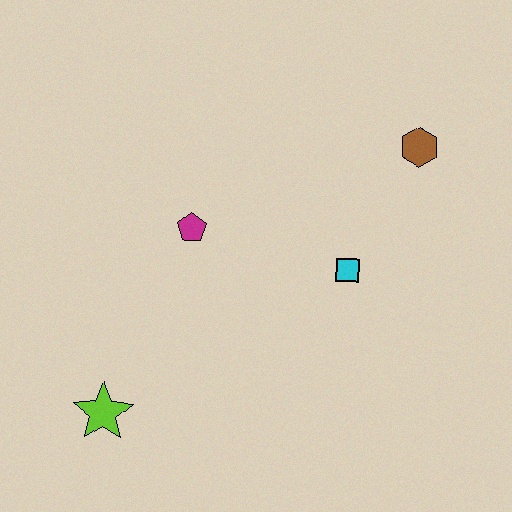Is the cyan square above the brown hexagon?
No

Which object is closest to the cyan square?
The brown hexagon is closest to the cyan square.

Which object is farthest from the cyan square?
The lime star is farthest from the cyan square.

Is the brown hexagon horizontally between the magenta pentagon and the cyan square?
No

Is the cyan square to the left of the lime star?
No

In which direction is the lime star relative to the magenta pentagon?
The lime star is below the magenta pentagon.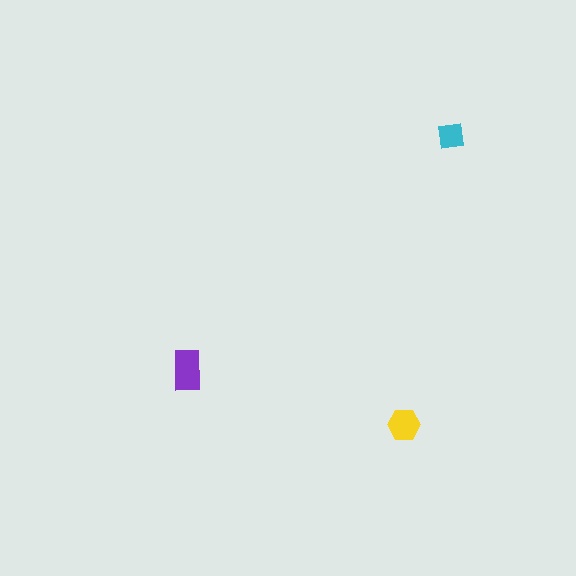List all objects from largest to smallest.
The purple rectangle, the yellow hexagon, the cyan square.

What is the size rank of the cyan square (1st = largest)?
3rd.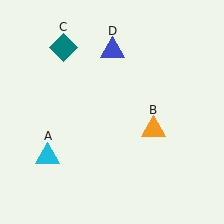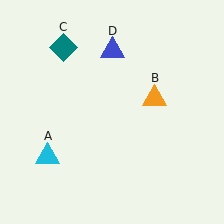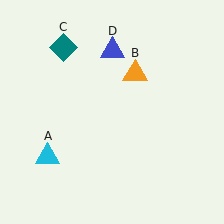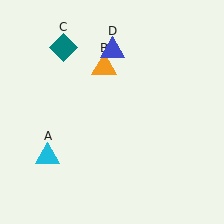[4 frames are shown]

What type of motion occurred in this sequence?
The orange triangle (object B) rotated counterclockwise around the center of the scene.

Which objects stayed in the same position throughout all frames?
Cyan triangle (object A) and teal diamond (object C) and blue triangle (object D) remained stationary.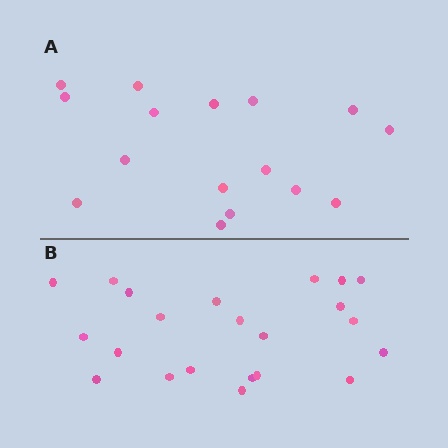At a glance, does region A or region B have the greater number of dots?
Region B (the bottom region) has more dots.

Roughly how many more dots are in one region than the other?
Region B has about 6 more dots than region A.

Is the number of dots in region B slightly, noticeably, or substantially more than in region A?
Region B has noticeably more, but not dramatically so. The ratio is roughly 1.4 to 1.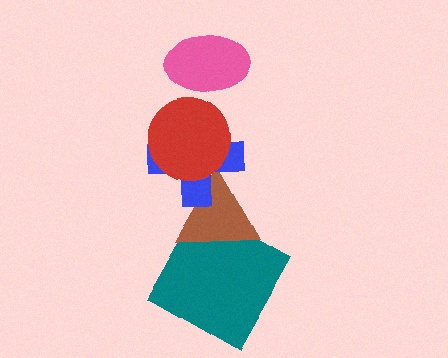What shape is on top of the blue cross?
The red circle is on top of the blue cross.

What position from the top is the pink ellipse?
The pink ellipse is 1st from the top.